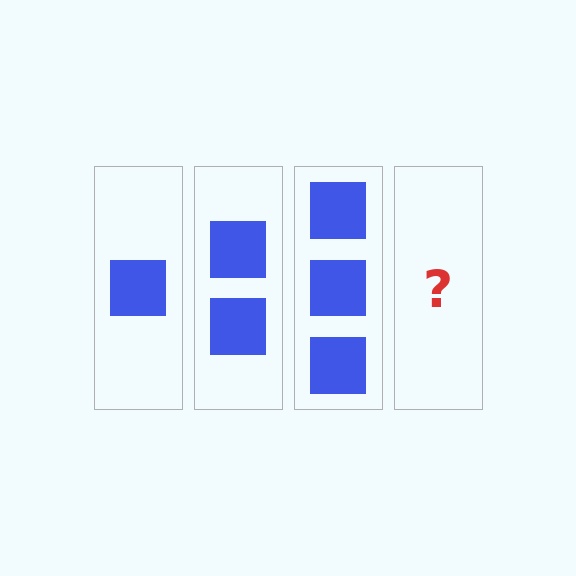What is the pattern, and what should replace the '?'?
The pattern is that each step adds one more square. The '?' should be 4 squares.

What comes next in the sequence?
The next element should be 4 squares.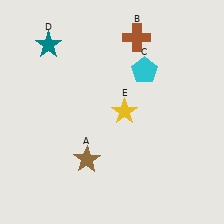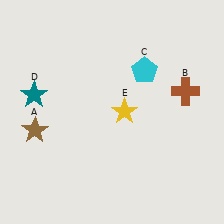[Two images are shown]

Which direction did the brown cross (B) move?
The brown cross (B) moved down.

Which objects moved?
The objects that moved are: the brown star (A), the brown cross (B), the teal star (D).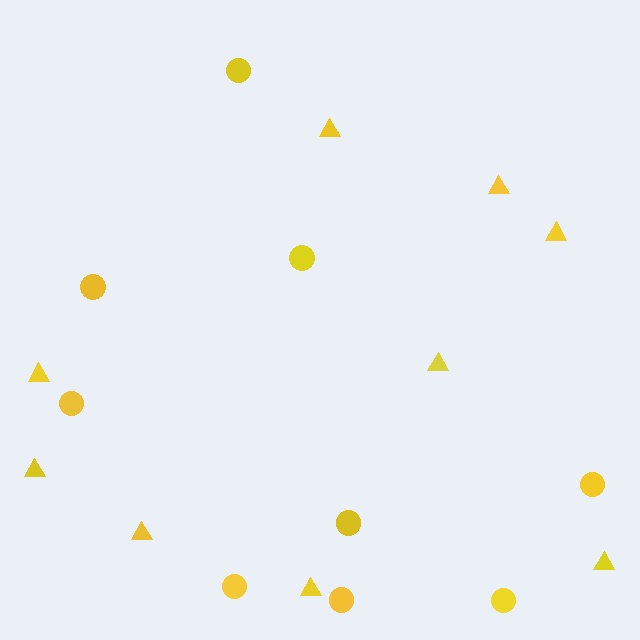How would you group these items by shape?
There are 2 groups: one group of triangles (9) and one group of circles (9).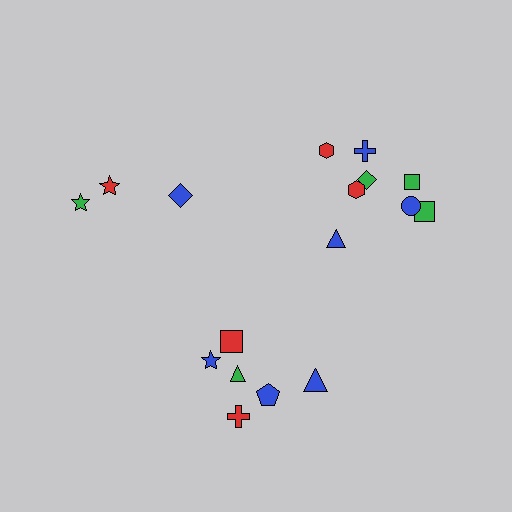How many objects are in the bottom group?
There are 6 objects.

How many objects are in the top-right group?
There are 8 objects.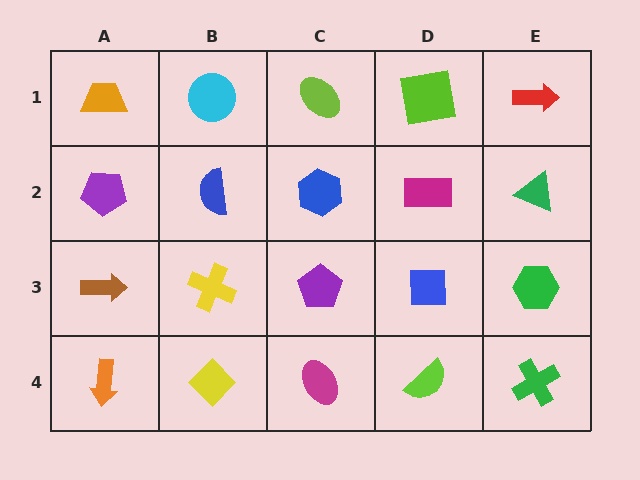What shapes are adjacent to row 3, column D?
A magenta rectangle (row 2, column D), a lime semicircle (row 4, column D), a purple pentagon (row 3, column C), a green hexagon (row 3, column E).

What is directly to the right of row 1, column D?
A red arrow.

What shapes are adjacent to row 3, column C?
A blue hexagon (row 2, column C), a magenta ellipse (row 4, column C), a yellow cross (row 3, column B), a blue square (row 3, column D).